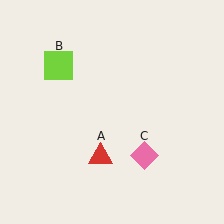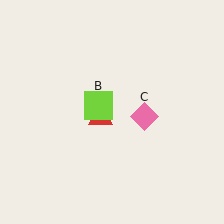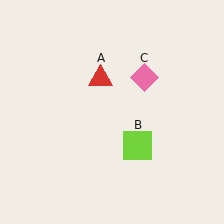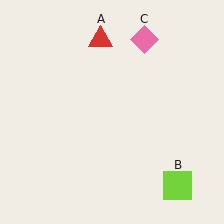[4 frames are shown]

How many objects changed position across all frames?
3 objects changed position: red triangle (object A), lime square (object B), pink diamond (object C).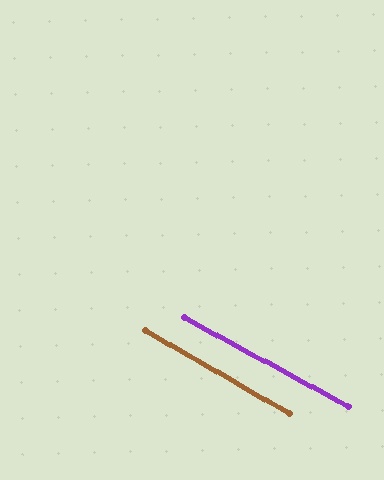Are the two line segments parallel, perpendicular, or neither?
Parallel — their directions differ by only 1.6°.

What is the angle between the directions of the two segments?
Approximately 2 degrees.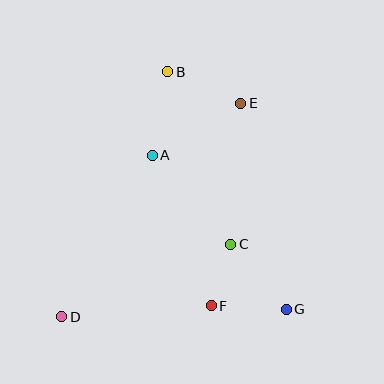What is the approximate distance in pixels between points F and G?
The distance between F and G is approximately 75 pixels.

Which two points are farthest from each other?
Points D and E are farthest from each other.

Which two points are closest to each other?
Points C and F are closest to each other.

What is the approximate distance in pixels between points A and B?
The distance between A and B is approximately 85 pixels.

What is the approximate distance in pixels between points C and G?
The distance between C and G is approximately 85 pixels.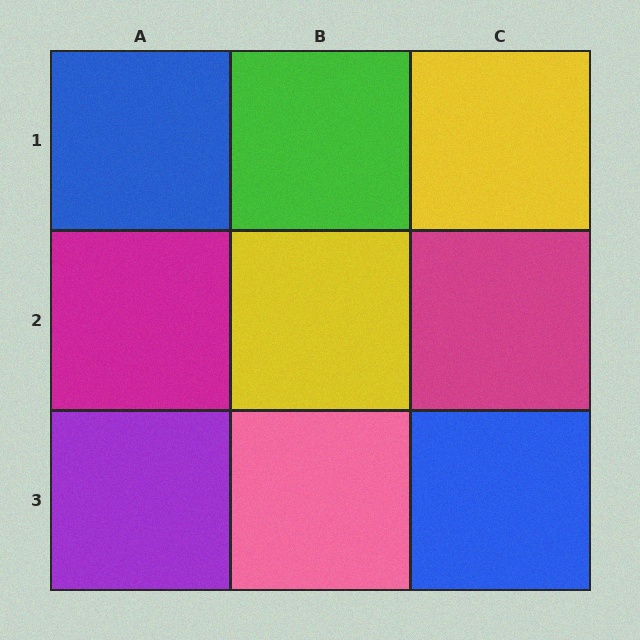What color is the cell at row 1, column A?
Blue.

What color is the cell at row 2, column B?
Yellow.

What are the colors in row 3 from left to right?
Purple, pink, blue.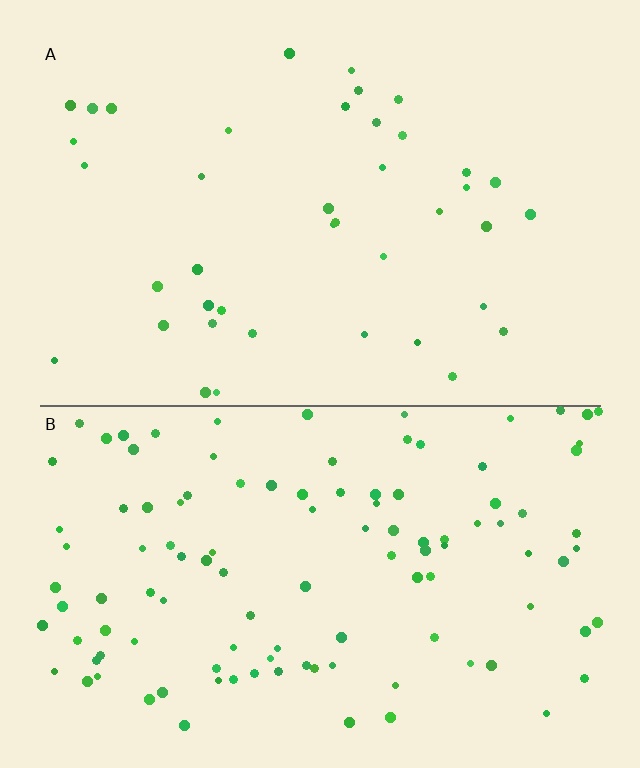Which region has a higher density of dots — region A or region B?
B (the bottom).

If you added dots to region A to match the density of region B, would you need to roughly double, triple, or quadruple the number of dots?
Approximately triple.